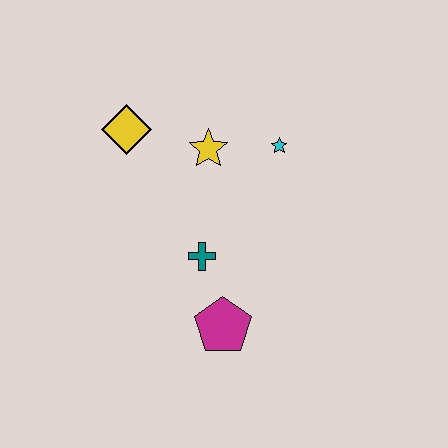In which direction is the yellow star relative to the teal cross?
The yellow star is above the teal cross.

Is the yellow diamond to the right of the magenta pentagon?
No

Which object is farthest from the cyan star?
The magenta pentagon is farthest from the cyan star.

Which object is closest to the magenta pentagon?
The teal cross is closest to the magenta pentagon.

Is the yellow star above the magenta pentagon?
Yes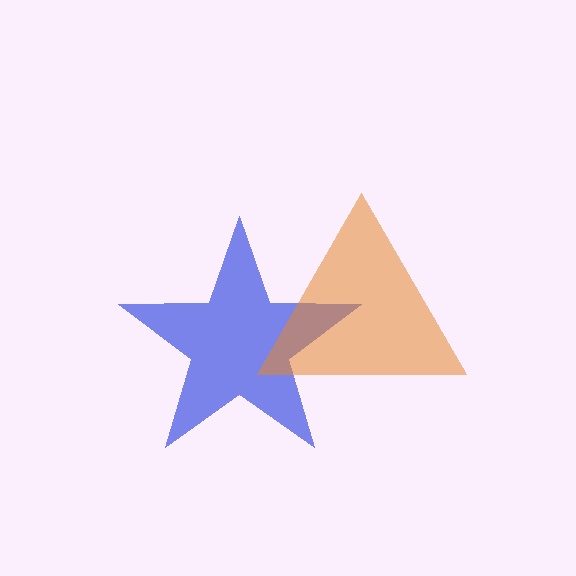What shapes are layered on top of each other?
The layered shapes are: a blue star, an orange triangle.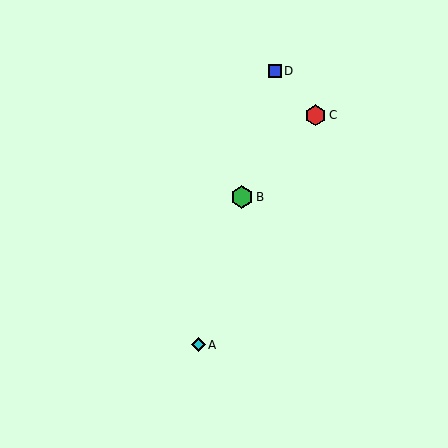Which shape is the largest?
The green hexagon (labeled B) is the largest.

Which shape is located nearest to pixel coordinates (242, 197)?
The green hexagon (labeled B) at (242, 197) is nearest to that location.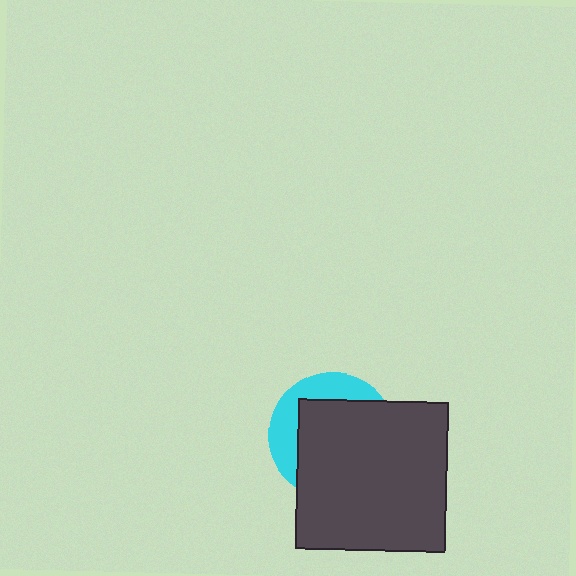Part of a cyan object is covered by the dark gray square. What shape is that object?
It is a circle.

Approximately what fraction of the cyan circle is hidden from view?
Roughly 69% of the cyan circle is hidden behind the dark gray square.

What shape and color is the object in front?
The object in front is a dark gray square.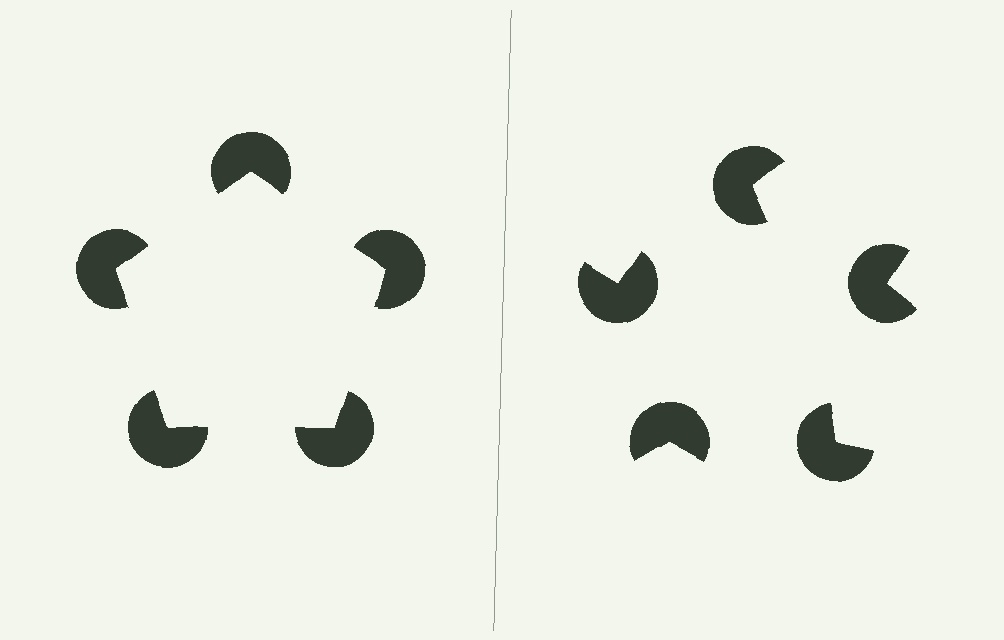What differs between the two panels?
The pac-man discs are positioned identically on both sides; only the wedge orientations differ. On the left they align to a pentagon; on the right they are misaligned.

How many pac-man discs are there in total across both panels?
10 — 5 on each side.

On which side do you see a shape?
An illusory pentagon appears on the left side. On the right side the wedge cuts are rotated, so no coherent shape forms.